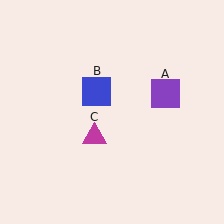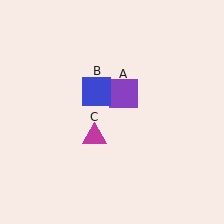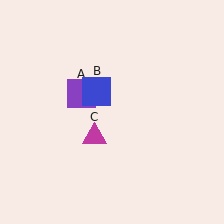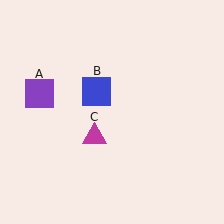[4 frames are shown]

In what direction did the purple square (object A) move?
The purple square (object A) moved left.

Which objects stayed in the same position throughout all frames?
Blue square (object B) and magenta triangle (object C) remained stationary.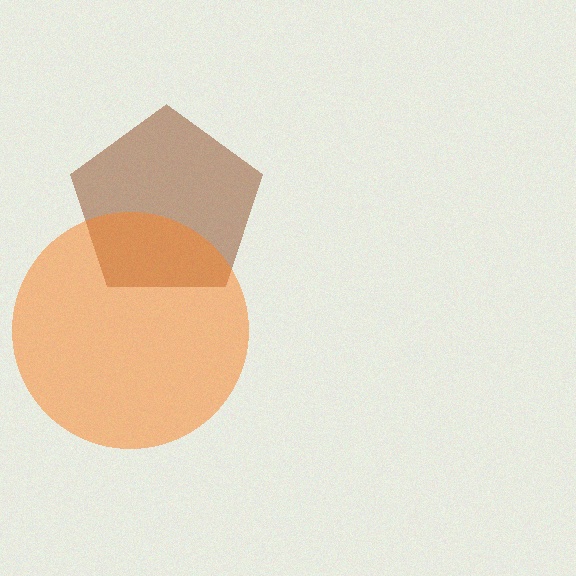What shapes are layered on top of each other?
The layered shapes are: a brown pentagon, an orange circle.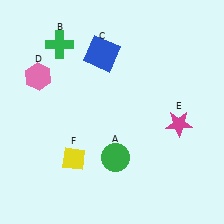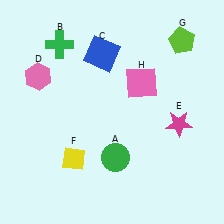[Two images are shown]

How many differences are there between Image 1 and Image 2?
There are 2 differences between the two images.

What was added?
A lime pentagon (G), a pink square (H) were added in Image 2.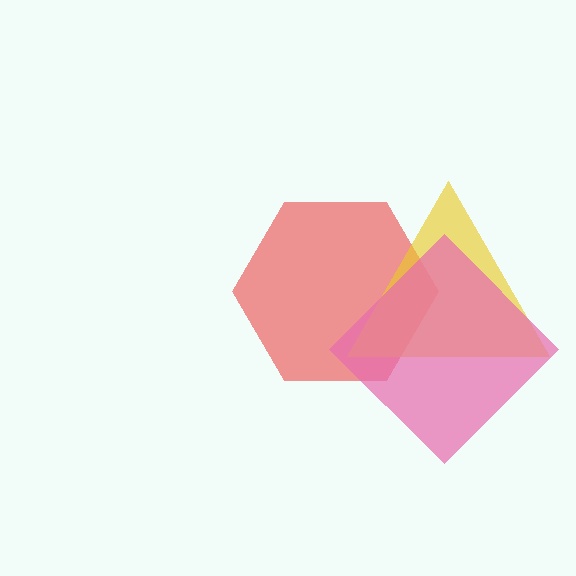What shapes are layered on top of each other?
The layered shapes are: a red hexagon, a yellow triangle, a pink diamond.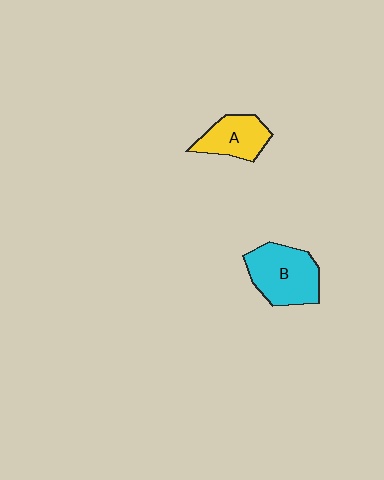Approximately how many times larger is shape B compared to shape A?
Approximately 1.4 times.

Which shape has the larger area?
Shape B (cyan).